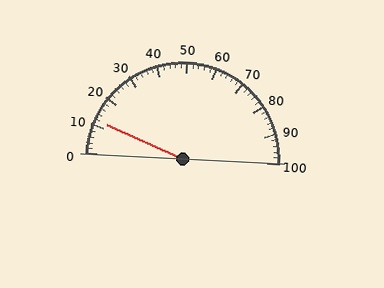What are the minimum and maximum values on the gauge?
The gauge ranges from 0 to 100.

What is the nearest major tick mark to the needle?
The nearest major tick mark is 10.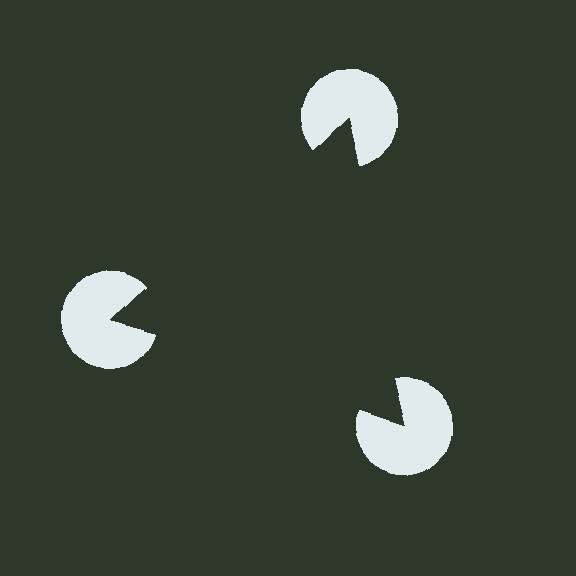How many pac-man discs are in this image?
There are 3 — one at each vertex of the illusory triangle.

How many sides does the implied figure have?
3 sides.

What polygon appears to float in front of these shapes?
An illusory triangle — its edges are inferred from the aligned wedge cuts in the pac-man discs, not physically drawn.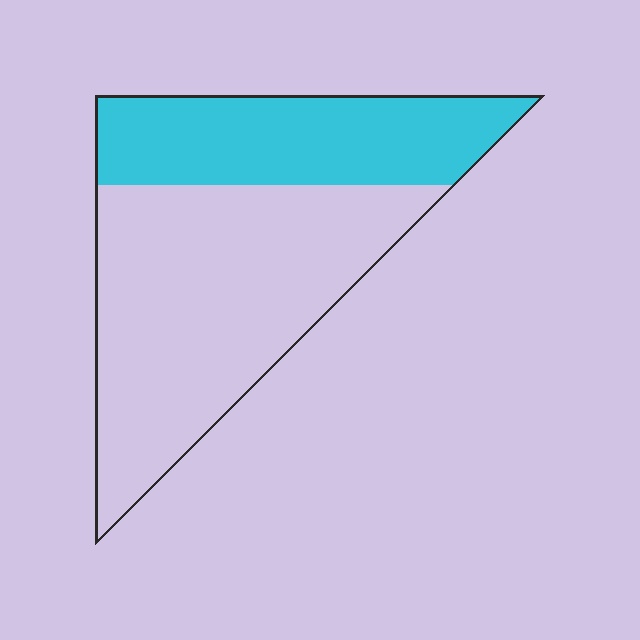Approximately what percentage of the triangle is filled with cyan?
Approximately 35%.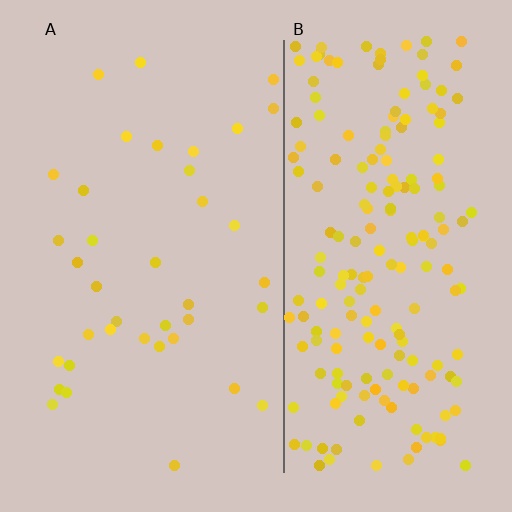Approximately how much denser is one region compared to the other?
Approximately 5.1× — region B over region A.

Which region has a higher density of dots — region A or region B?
B (the right).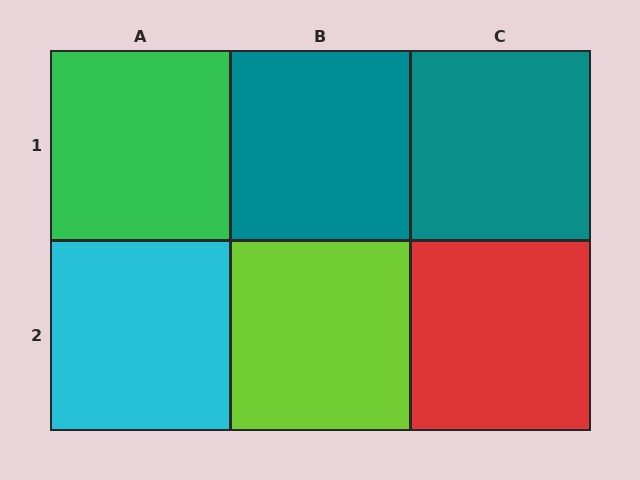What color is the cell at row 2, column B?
Lime.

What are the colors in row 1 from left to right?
Green, teal, teal.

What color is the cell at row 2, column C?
Red.